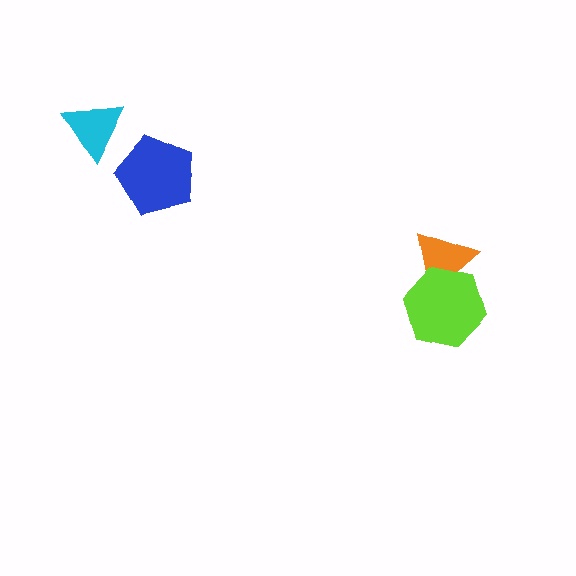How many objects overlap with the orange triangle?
1 object overlaps with the orange triangle.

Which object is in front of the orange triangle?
The lime hexagon is in front of the orange triangle.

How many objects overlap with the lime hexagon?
1 object overlaps with the lime hexagon.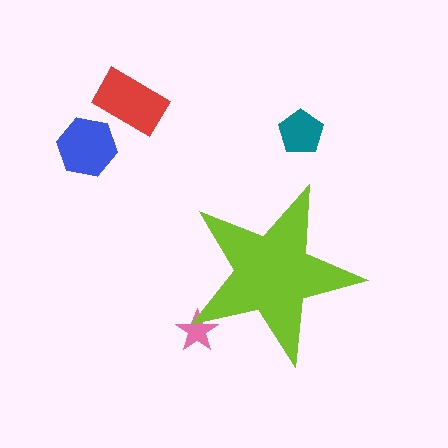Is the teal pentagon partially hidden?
No, the teal pentagon is fully visible.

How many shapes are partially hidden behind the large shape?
1 shape is partially hidden.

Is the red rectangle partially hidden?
No, the red rectangle is fully visible.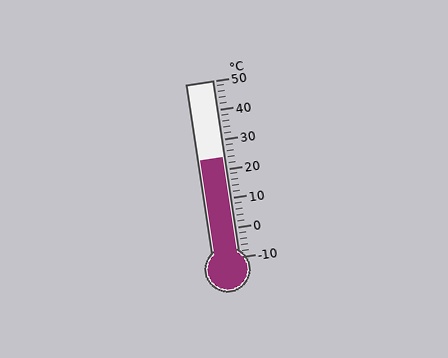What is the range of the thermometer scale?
The thermometer scale ranges from -10°C to 50°C.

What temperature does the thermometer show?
The thermometer shows approximately 24°C.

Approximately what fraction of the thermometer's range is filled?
The thermometer is filled to approximately 55% of its range.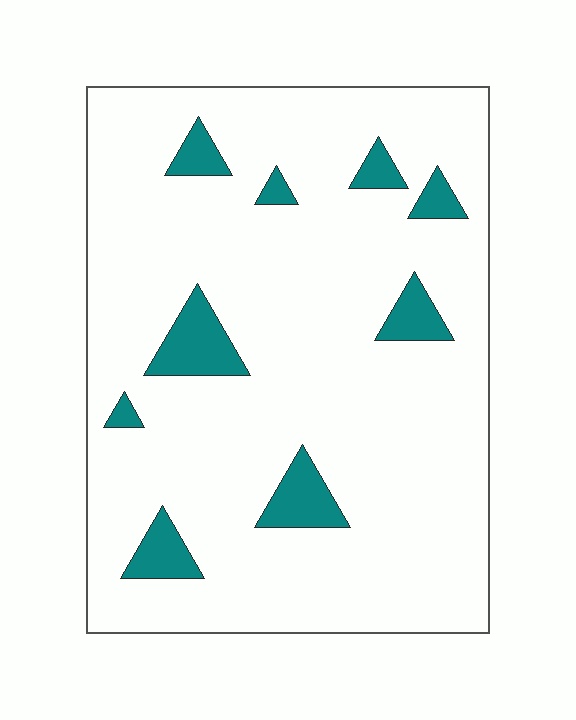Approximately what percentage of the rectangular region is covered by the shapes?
Approximately 10%.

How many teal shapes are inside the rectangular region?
9.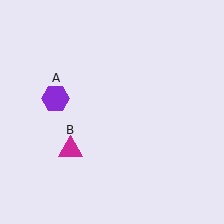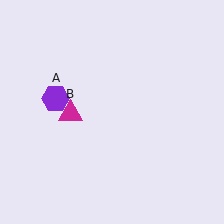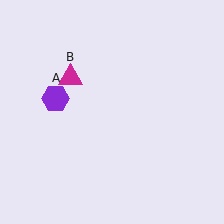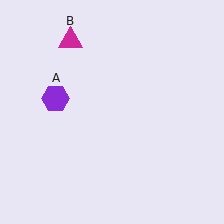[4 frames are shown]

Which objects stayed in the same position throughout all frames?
Purple hexagon (object A) remained stationary.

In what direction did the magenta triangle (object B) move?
The magenta triangle (object B) moved up.